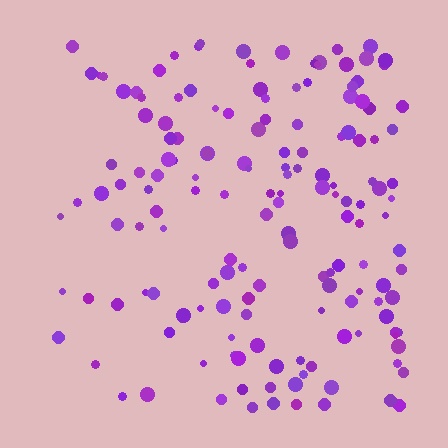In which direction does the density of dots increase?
From left to right, with the right side densest.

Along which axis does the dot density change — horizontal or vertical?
Horizontal.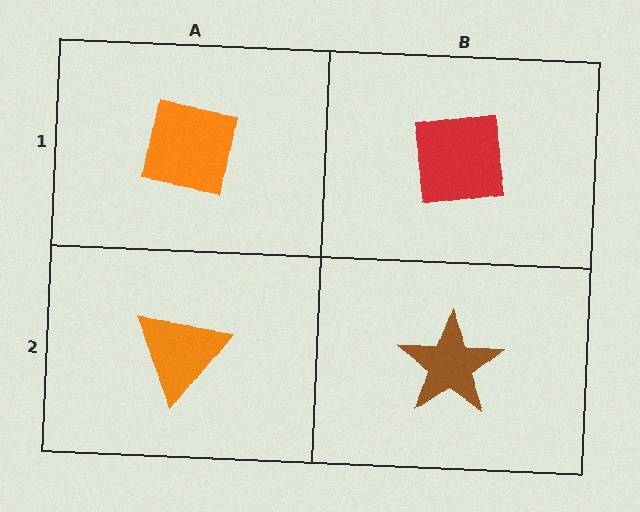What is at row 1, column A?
An orange square.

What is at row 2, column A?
An orange triangle.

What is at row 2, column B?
A brown star.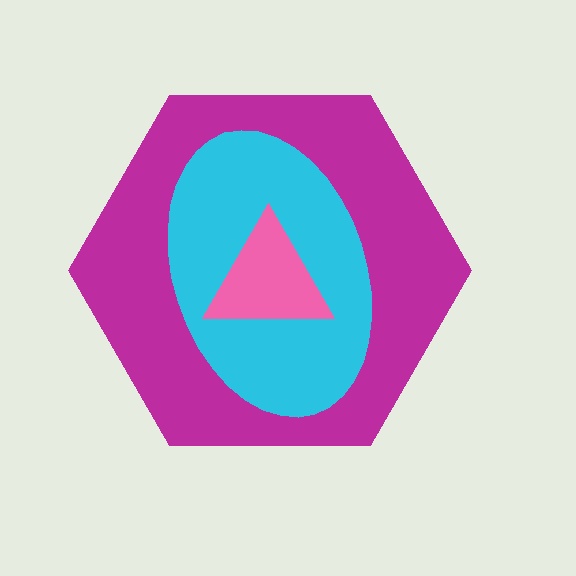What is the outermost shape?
The magenta hexagon.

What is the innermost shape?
The pink triangle.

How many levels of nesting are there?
3.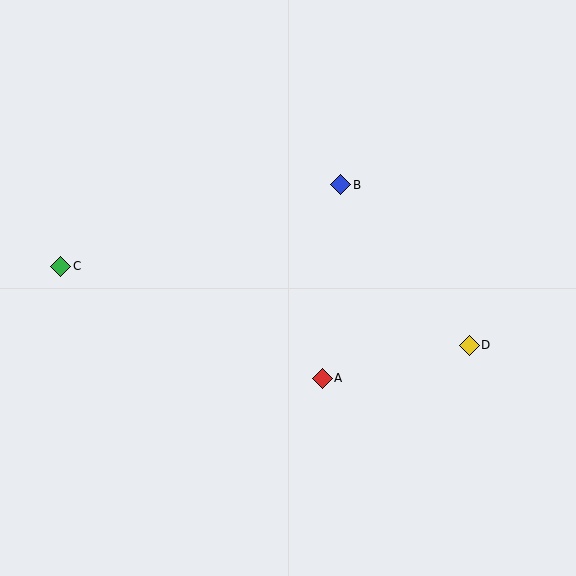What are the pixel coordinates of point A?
Point A is at (322, 378).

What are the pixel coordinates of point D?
Point D is at (469, 345).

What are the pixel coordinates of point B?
Point B is at (341, 185).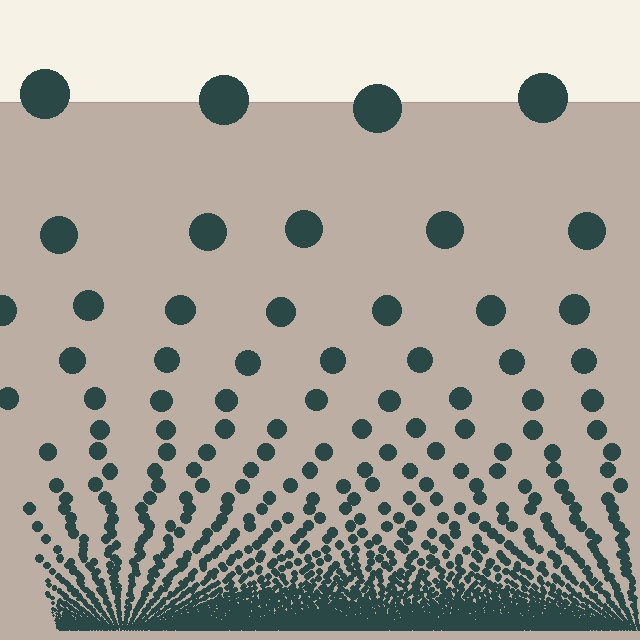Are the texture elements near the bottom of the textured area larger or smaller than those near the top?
Smaller. The gradient is inverted — elements near the bottom are smaller and denser.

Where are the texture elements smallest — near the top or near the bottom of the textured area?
Near the bottom.